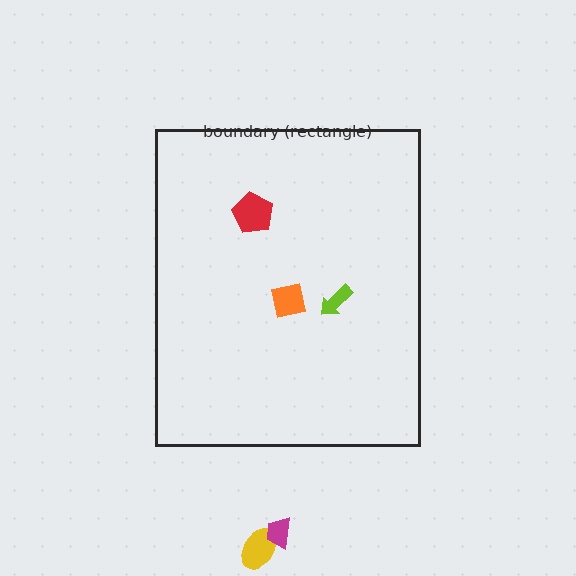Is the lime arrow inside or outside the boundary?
Inside.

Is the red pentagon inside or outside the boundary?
Inside.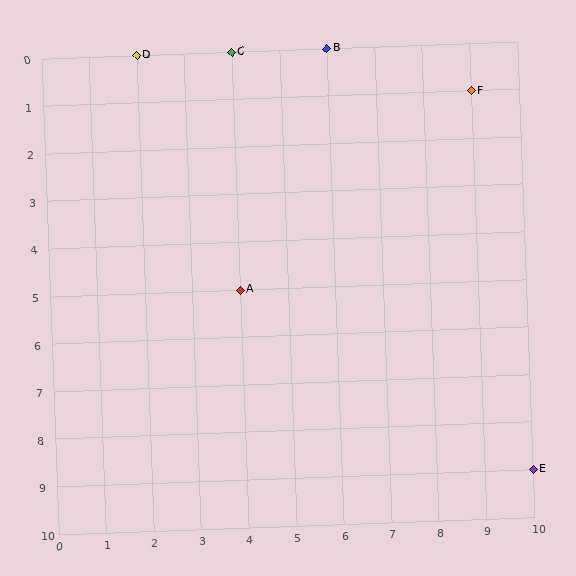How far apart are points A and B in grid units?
Points A and B are 2 columns and 5 rows apart (about 5.4 grid units diagonally).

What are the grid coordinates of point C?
Point C is at grid coordinates (4, 0).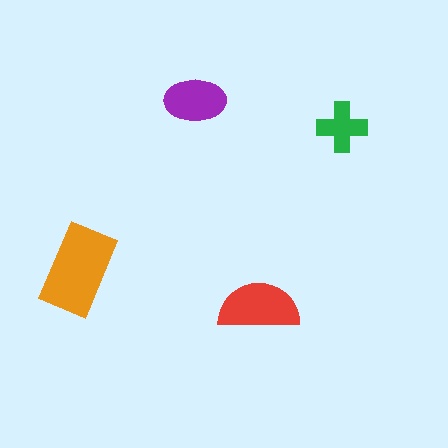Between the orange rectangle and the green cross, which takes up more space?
The orange rectangle.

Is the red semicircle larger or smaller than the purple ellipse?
Larger.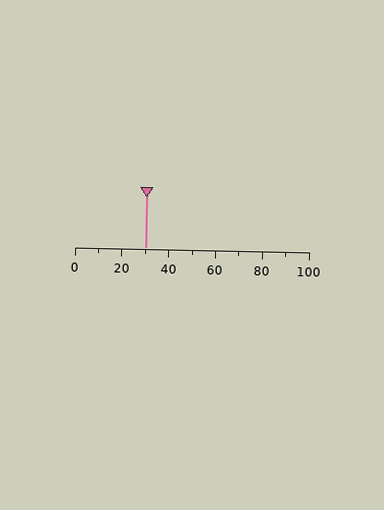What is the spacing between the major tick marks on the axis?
The major ticks are spaced 20 apart.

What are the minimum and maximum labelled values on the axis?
The axis runs from 0 to 100.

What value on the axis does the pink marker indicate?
The marker indicates approximately 30.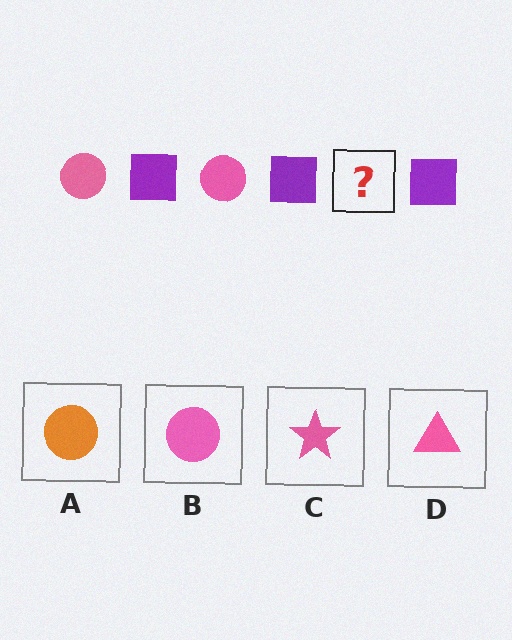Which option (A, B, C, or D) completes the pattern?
B.